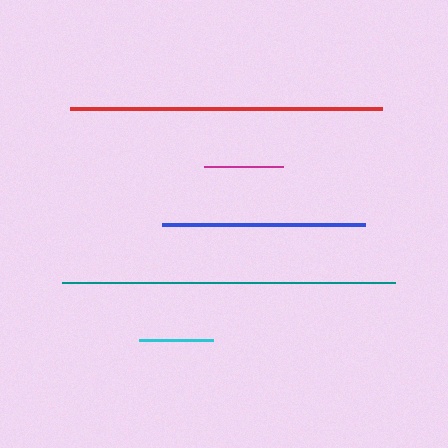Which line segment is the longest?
The teal line is the longest at approximately 333 pixels.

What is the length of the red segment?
The red segment is approximately 312 pixels long.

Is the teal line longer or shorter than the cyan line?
The teal line is longer than the cyan line.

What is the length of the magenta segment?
The magenta segment is approximately 79 pixels long.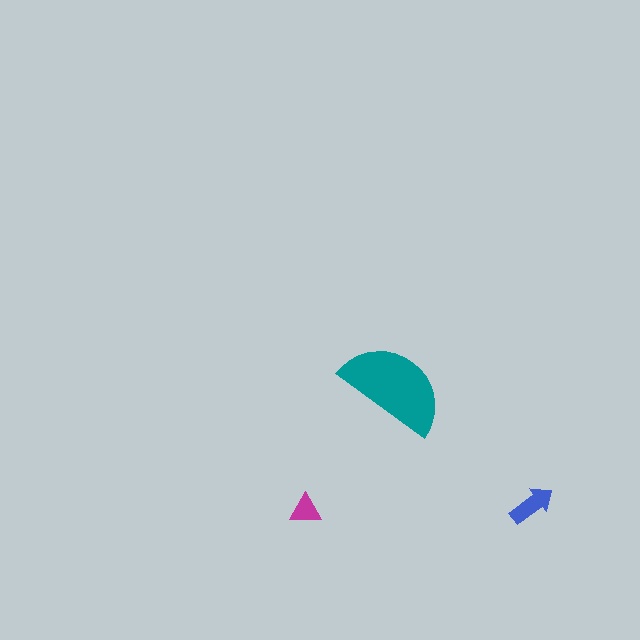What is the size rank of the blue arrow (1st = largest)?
2nd.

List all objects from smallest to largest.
The magenta triangle, the blue arrow, the teal semicircle.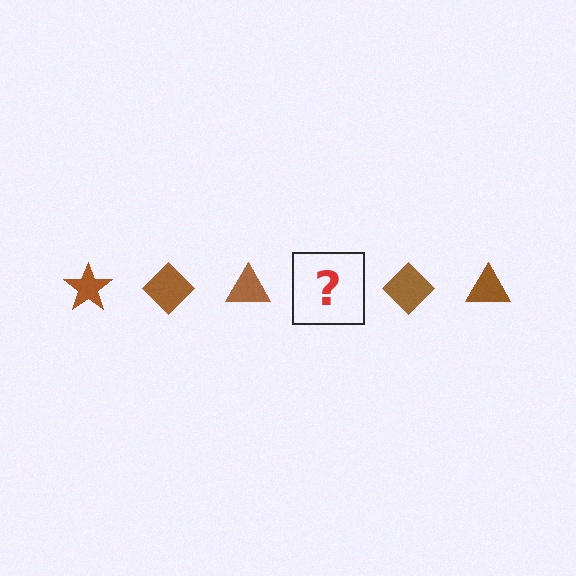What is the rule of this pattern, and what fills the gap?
The rule is that the pattern cycles through star, diamond, triangle shapes in brown. The gap should be filled with a brown star.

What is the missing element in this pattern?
The missing element is a brown star.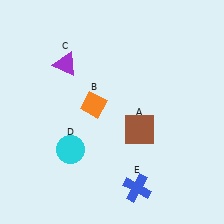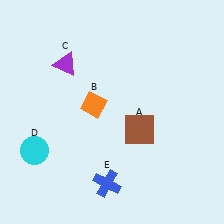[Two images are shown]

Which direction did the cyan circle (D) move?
The cyan circle (D) moved left.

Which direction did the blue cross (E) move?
The blue cross (E) moved left.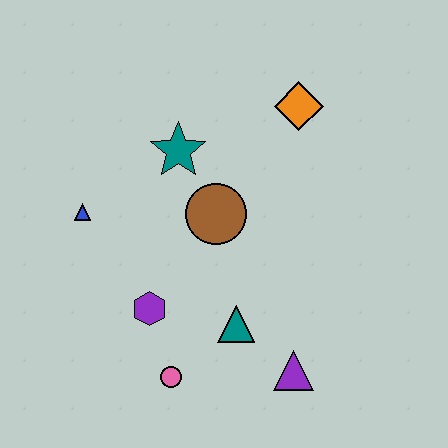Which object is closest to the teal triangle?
The purple triangle is closest to the teal triangle.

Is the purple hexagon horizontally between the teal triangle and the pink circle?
No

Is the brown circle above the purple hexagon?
Yes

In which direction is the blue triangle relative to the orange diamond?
The blue triangle is to the left of the orange diamond.